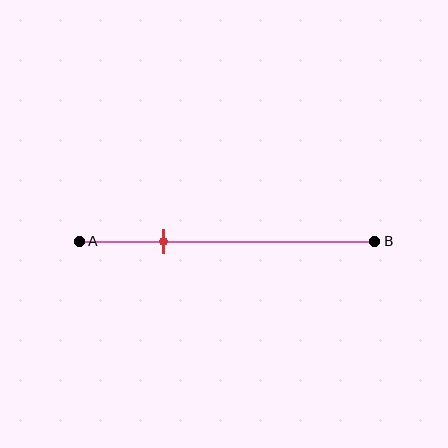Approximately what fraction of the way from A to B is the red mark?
The red mark is approximately 30% of the way from A to B.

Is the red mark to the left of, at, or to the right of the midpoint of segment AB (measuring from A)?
The red mark is to the left of the midpoint of segment AB.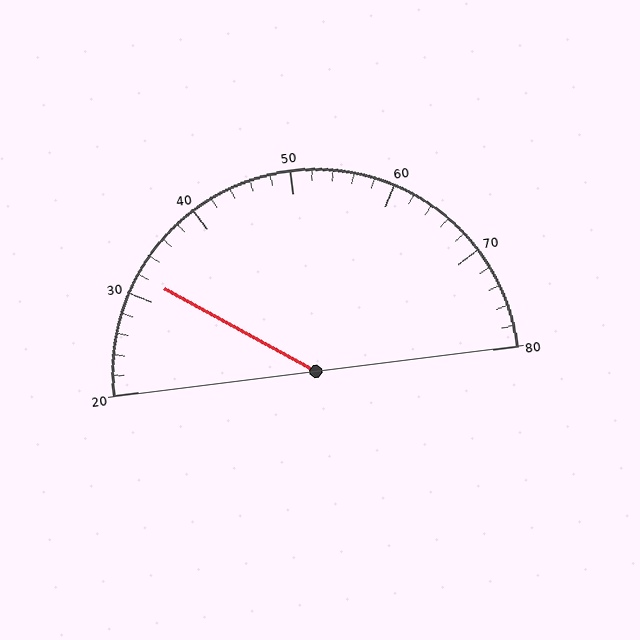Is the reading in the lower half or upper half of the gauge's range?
The reading is in the lower half of the range (20 to 80).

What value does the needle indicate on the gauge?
The needle indicates approximately 32.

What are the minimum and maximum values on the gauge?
The gauge ranges from 20 to 80.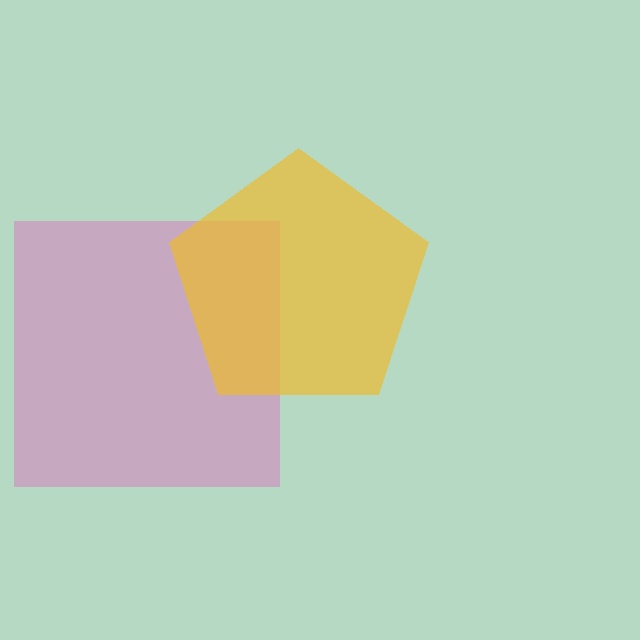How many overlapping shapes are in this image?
There are 2 overlapping shapes in the image.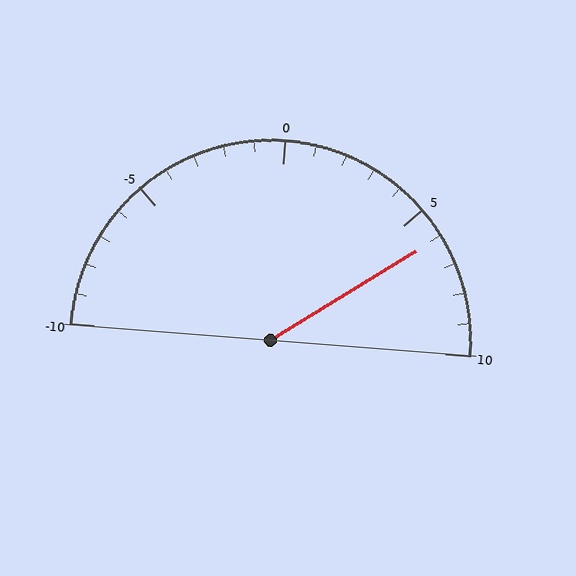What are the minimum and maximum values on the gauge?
The gauge ranges from -10 to 10.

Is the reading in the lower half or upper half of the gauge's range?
The reading is in the upper half of the range (-10 to 10).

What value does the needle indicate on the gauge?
The needle indicates approximately 6.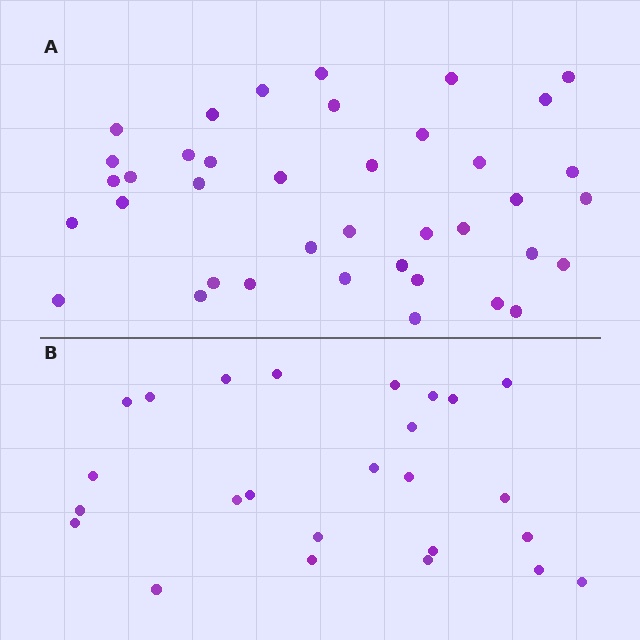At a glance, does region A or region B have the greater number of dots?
Region A (the top region) has more dots.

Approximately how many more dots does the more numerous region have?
Region A has approximately 15 more dots than region B.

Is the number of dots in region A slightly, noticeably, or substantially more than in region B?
Region A has substantially more. The ratio is roughly 1.6 to 1.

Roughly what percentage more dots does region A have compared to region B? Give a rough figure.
About 55% more.